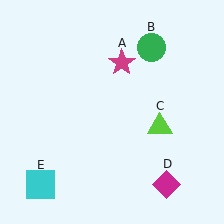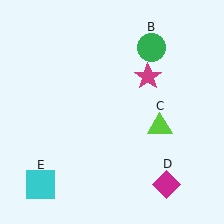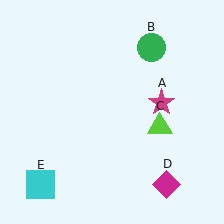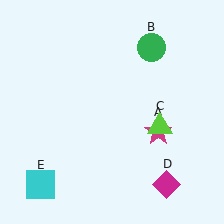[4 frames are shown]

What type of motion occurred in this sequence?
The magenta star (object A) rotated clockwise around the center of the scene.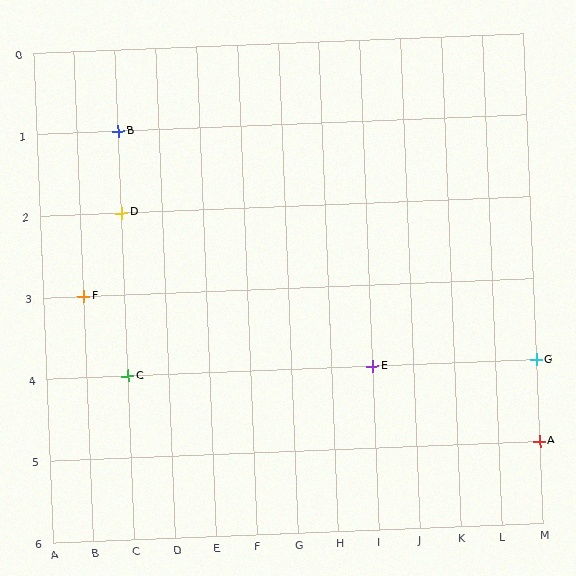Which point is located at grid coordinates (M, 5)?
Point A is at (M, 5).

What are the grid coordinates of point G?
Point G is at grid coordinates (M, 4).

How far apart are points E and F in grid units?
Points E and F are 7 columns and 1 row apart (about 7.1 grid units diagonally).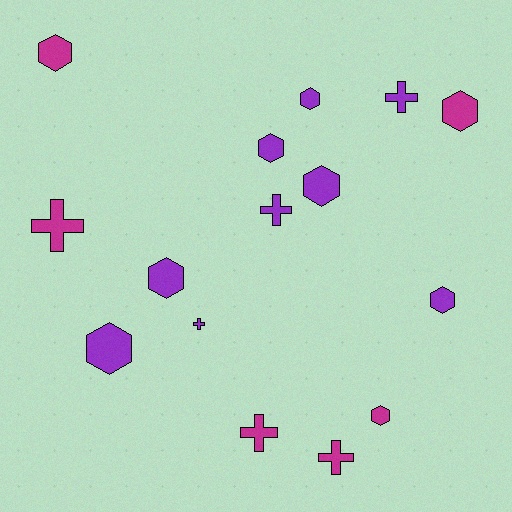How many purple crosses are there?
There are 3 purple crosses.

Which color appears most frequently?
Purple, with 9 objects.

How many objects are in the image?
There are 15 objects.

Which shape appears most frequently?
Hexagon, with 9 objects.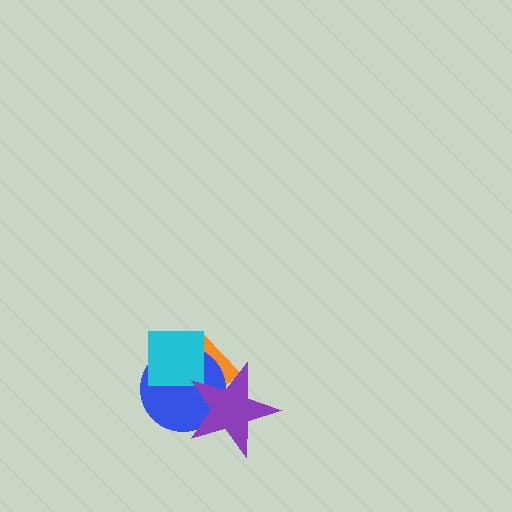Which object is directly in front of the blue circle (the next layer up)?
The cyan square is directly in front of the blue circle.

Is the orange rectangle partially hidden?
Yes, it is partially covered by another shape.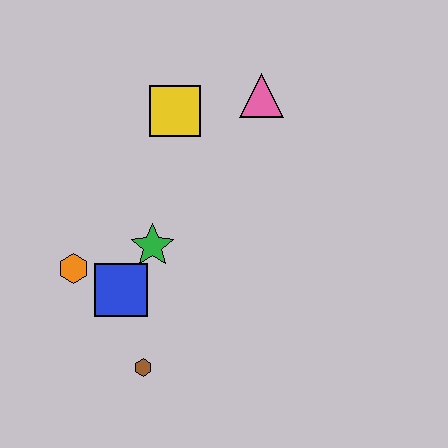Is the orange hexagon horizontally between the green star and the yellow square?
No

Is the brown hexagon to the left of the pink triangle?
Yes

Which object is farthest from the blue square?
The pink triangle is farthest from the blue square.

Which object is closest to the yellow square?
The pink triangle is closest to the yellow square.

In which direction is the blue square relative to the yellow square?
The blue square is below the yellow square.